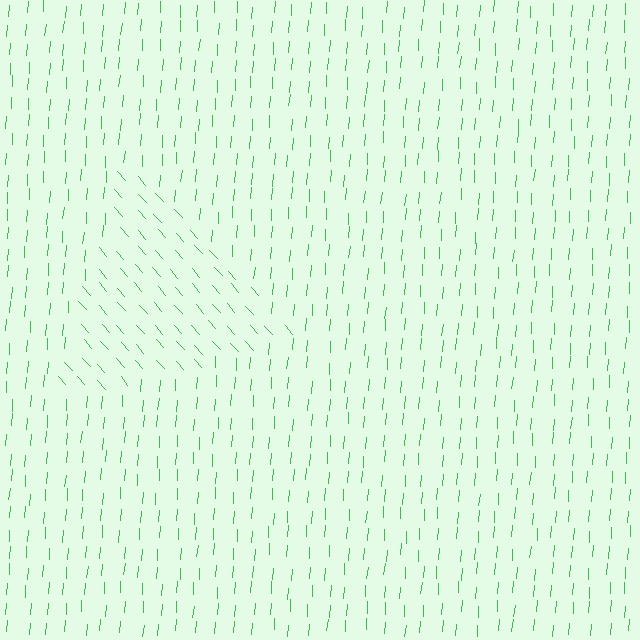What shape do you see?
I see a triangle.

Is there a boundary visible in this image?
Yes, there is a texture boundary formed by a change in line orientation.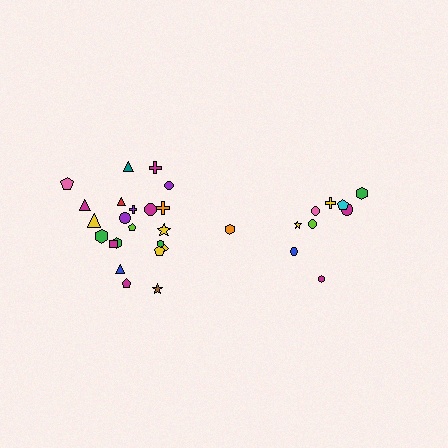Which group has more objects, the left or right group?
The left group.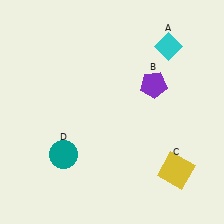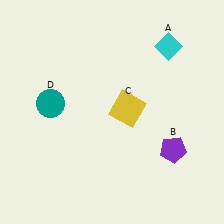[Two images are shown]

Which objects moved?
The objects that moved are: the purple pentagon (B), the yellow square (C), the teal circle (D).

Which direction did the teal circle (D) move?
The teal circle (D) moved up.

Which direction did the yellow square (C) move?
The yellow square (C) moved up.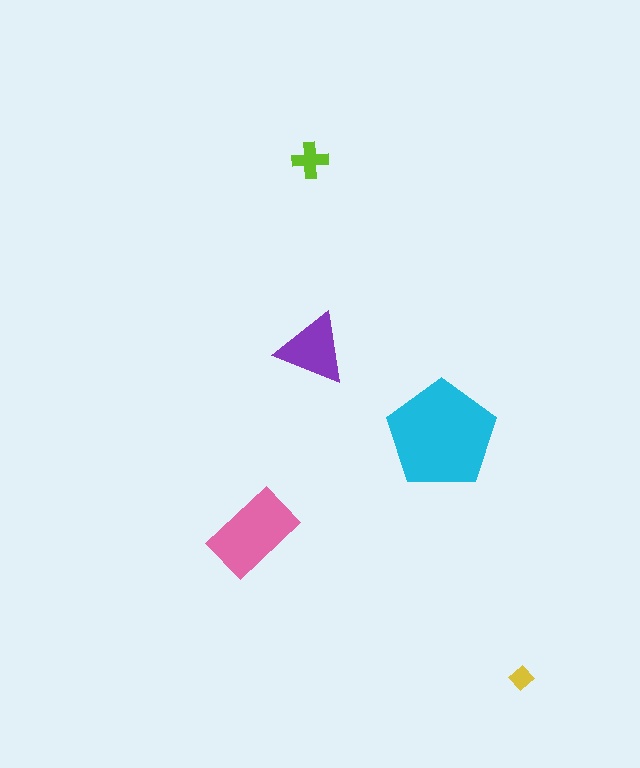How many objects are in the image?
There are 5 objects in the image.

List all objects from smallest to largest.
The yellow diamond, the lime cross, the purple triangle, the pink rectangle, the cyan pentagon.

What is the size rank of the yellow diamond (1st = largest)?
5th.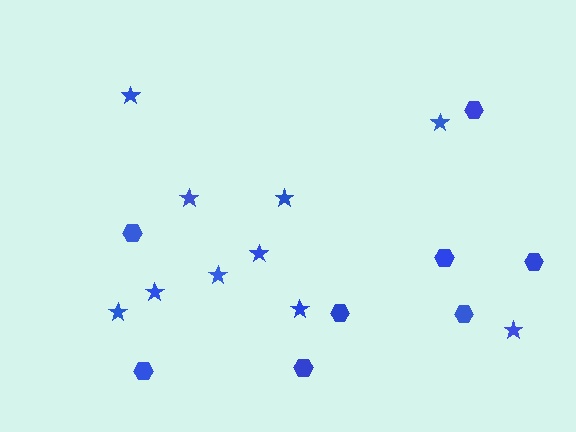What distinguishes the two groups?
There are 2 groups: one group of stars (10) and one group of hexagons (8).